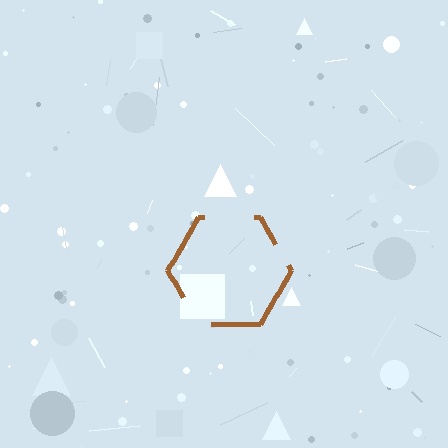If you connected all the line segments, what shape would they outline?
They would outline a hexagon.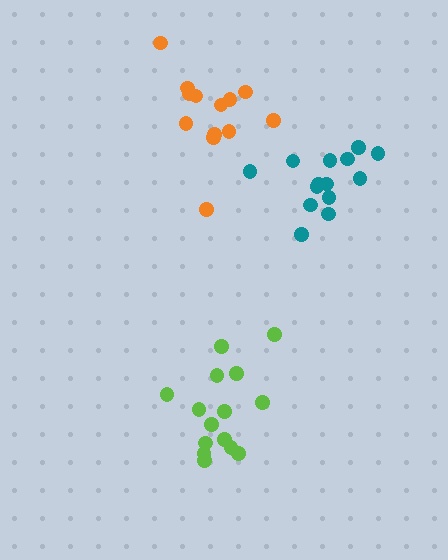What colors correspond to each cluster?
The clusters are colored: teal, orange, lime.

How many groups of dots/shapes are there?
There are 3 groups.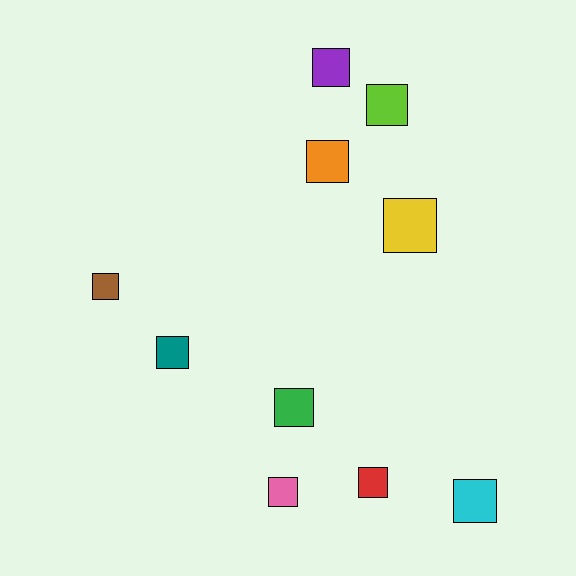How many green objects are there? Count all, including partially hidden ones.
There is 1 green object.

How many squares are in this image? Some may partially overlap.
There are 10 squares.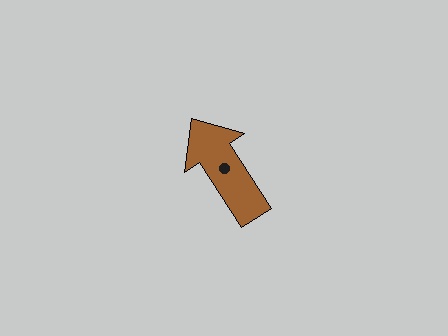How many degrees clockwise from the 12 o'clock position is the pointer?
Approximately 327 degrees.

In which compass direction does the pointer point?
Northwest.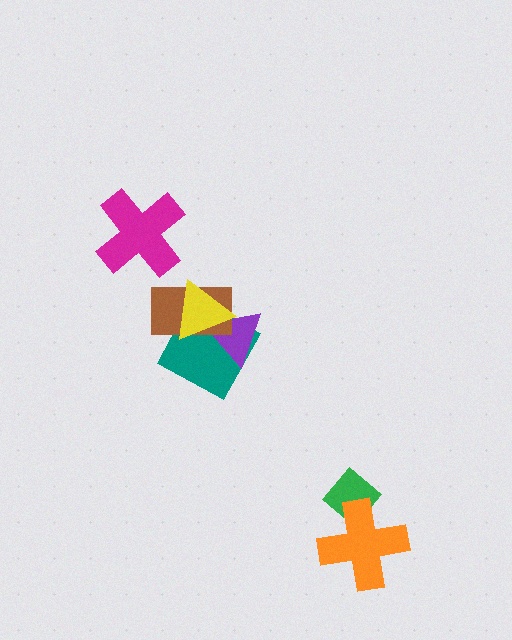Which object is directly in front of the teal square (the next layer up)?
The purple triangle is directly in front of the teal square.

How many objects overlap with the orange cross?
1 object overlaps with the orange cross.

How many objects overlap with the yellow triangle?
3 objects overlap with the yellow triangle.